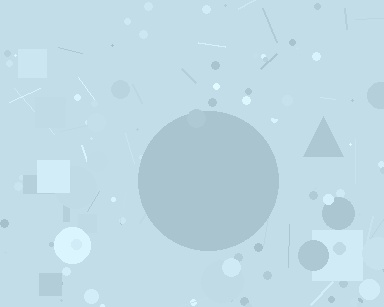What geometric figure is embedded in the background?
A circle is embedded in the background.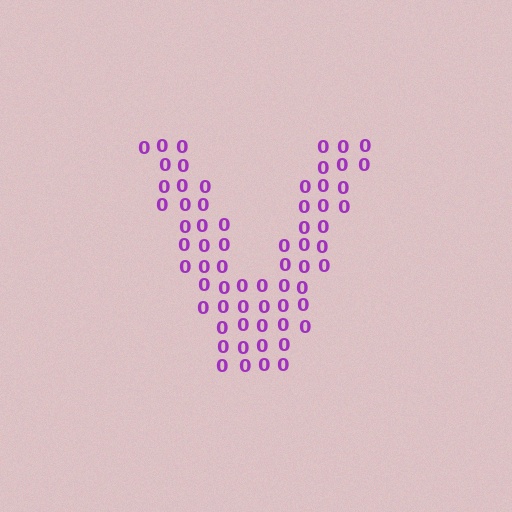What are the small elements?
The small elements are digit 0's.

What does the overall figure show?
The overall figure shows the letter V.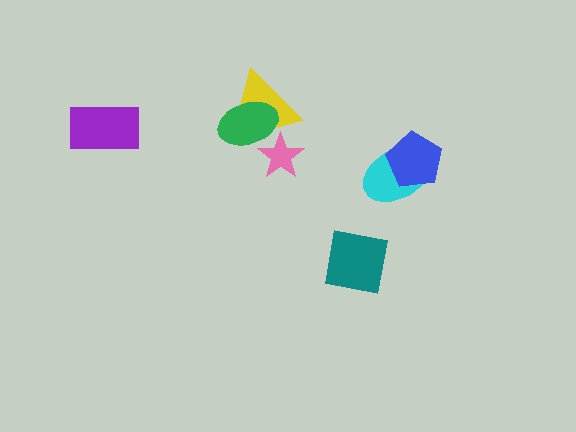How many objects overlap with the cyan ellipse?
1 object overlaps with the cyan ellipse.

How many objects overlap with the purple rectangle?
0 objects overlap with the purple rectangle.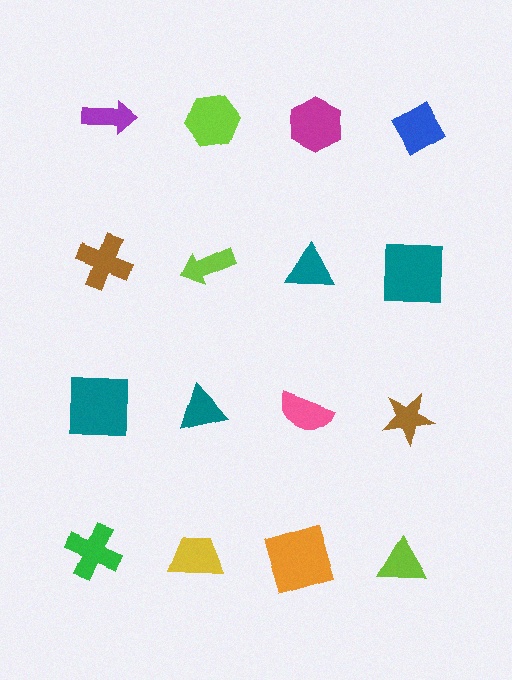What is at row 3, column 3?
A pink semicircle.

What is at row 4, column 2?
A yellow trapezoid.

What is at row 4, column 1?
A green cross.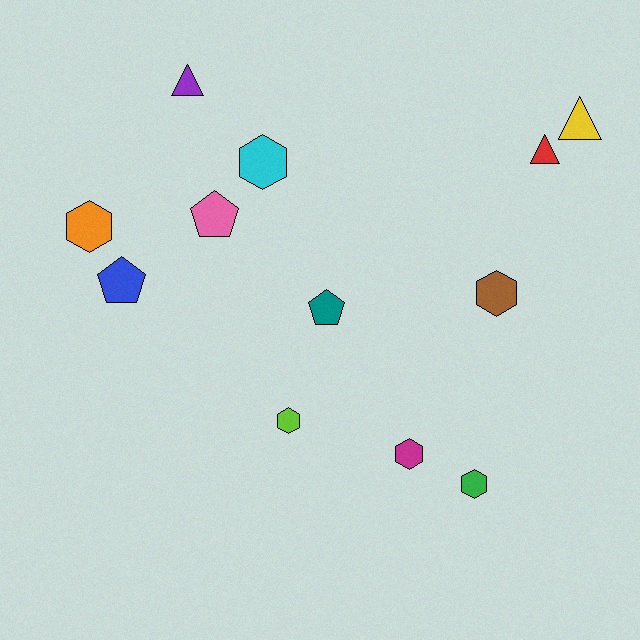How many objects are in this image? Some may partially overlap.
There are 12 objects.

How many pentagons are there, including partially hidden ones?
There are 3 pentagons.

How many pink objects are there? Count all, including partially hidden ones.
There is 1 pink object.